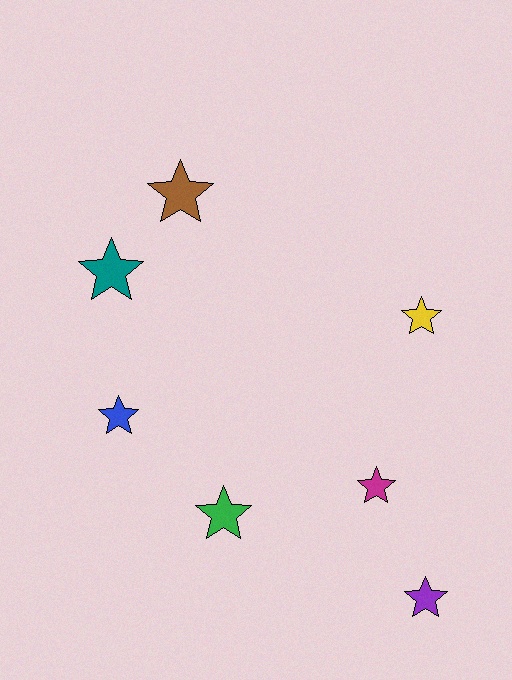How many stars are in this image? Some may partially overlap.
There are 7 stars.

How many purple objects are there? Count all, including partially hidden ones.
There is 1 purple object.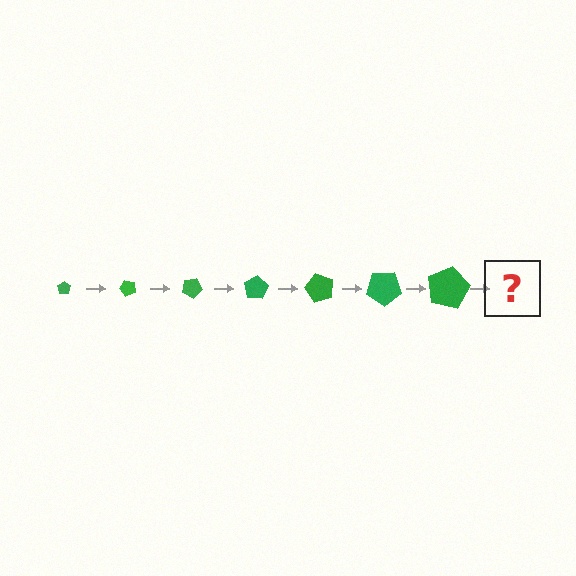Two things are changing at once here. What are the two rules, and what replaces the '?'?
The two rules are that the pentagon grows larger each step and it rotates 50 degrees each step. The '?' should be a pentagon, larger than the previous one and rotated 350 degrees from the start.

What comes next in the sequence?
The next element should be a pentagon, larger than the previous one and rotated 350 degrees from the start.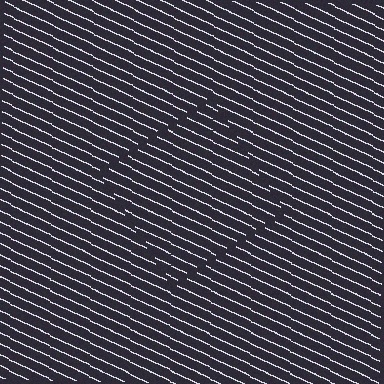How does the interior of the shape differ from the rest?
The interior of the shape contains the same grating, shifted by half a period — the contour is defined by the phase discontinuity where line-ends from the inner and outer gratings abut.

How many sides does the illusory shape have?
4 sides — the line-ends trace a square.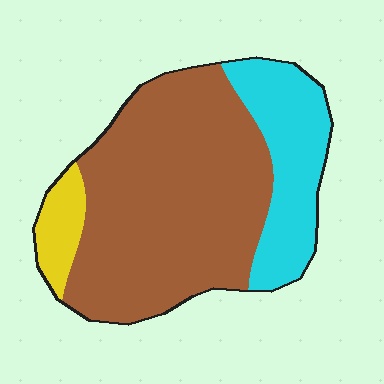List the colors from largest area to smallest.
From largest to smallest: brown, cyan, yellow.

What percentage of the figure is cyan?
Cyan takes up less than a quarter of the figure.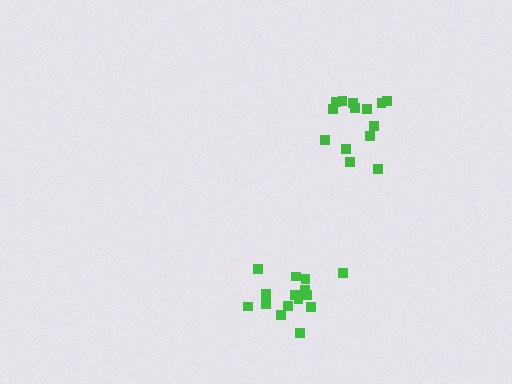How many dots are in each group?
Group 1: 14 dots, Group 2: 15 dots (29 total).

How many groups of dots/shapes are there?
There are 2 groups.